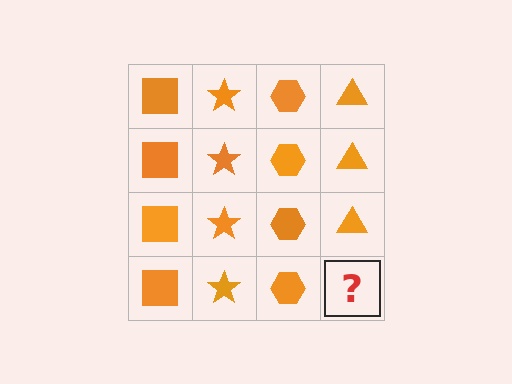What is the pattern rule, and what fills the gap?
The rule is that each column has a consistent shape. The gap should be filled with an orange triangle.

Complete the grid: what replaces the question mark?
The question mark should be replaced with an orange triangle.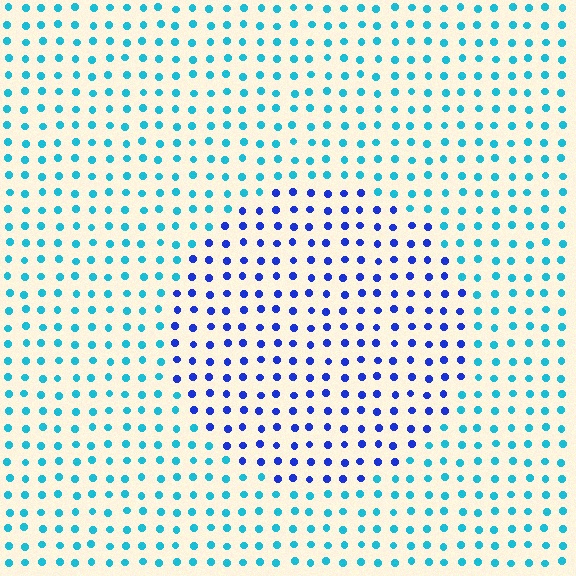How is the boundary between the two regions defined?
The boundary is defined purely by a slight shift in hue (about 45 degrees). Spacing, size, and orientation are identical on both sides.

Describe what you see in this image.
The image is filled with small cyan elements in a uniform arrangement. A circle-shaped region is visible where the elements are tinted to a slightly different hue, forming a subtle color boundary.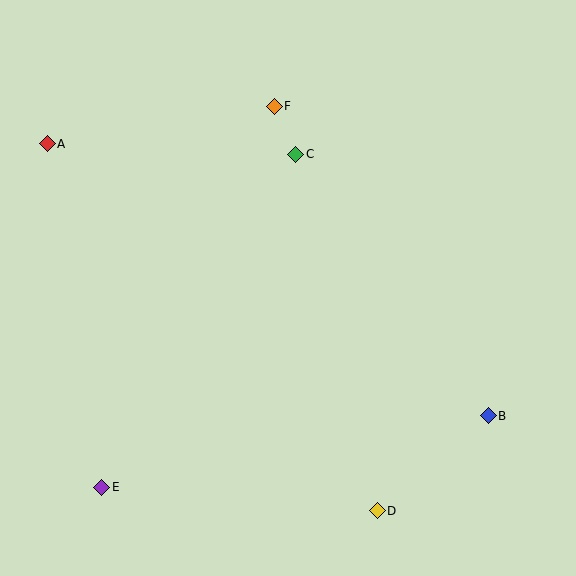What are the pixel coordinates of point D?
Point D is at (377, 511).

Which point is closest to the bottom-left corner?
Point E is closest to the bottom-left corner.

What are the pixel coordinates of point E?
Point E is at (102, 487).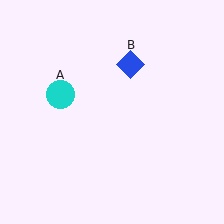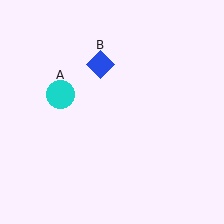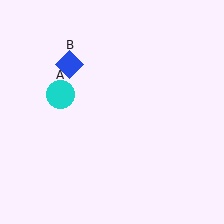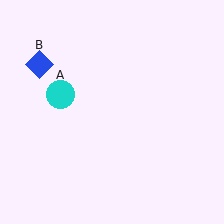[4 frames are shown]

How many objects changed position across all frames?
1 object changed position: blue diamond (object B).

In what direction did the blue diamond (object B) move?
The blue diamond (object B) moved left.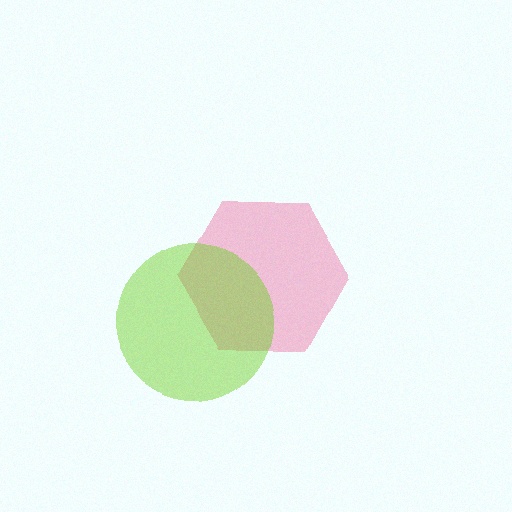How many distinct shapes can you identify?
There are 2 distinct shapes: a pink hexagon, a lime circle.